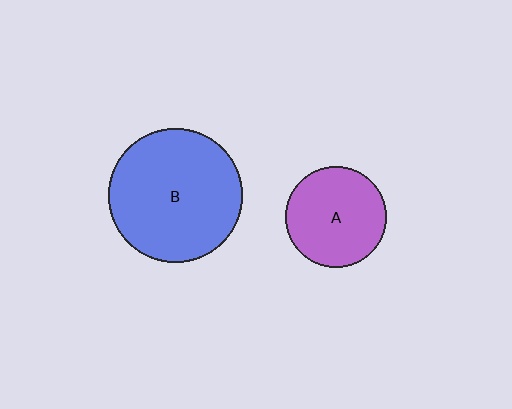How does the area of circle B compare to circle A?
Approximately 1.8 times.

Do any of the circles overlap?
No, none of the circles overlap.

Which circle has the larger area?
Circle B (blue).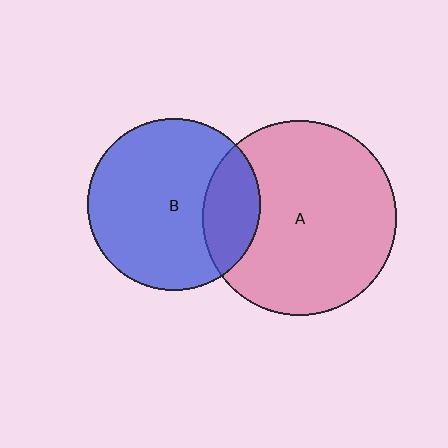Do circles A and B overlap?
Yes.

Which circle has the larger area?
Circle A (pink).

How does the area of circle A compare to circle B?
Approximately 1.3 times.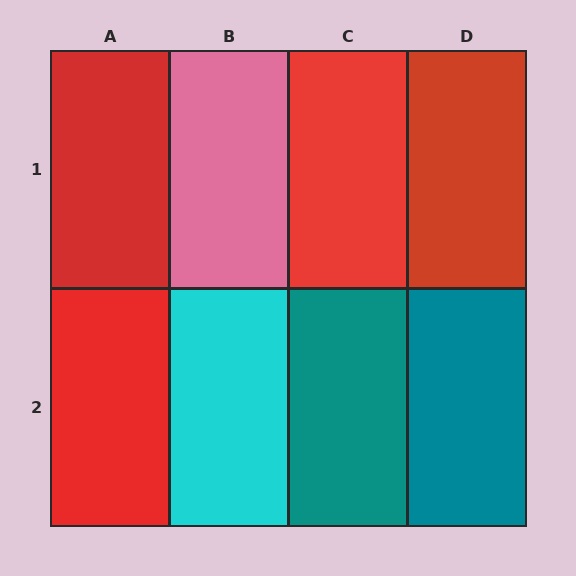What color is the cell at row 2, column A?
Red.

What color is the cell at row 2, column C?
Teal.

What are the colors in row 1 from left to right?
Red, pink, red, red.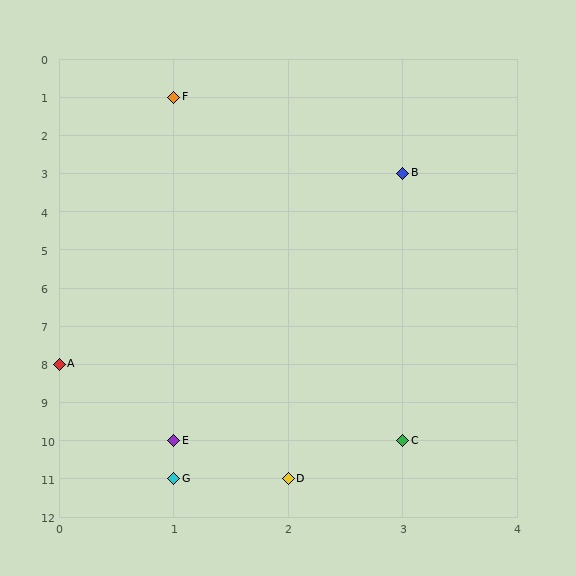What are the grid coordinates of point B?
Point B is at grid coordinates (3, 3).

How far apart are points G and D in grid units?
Points G and D are 1 column apart.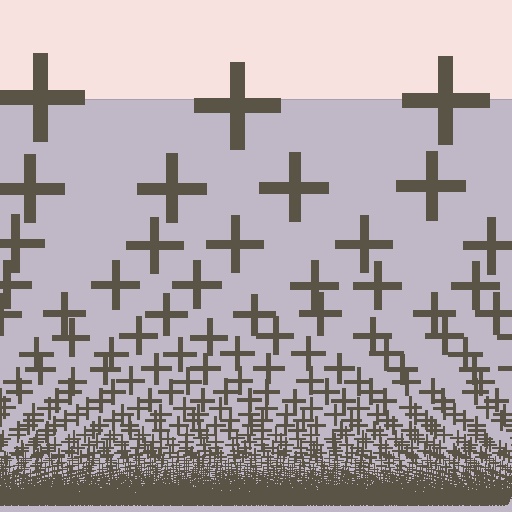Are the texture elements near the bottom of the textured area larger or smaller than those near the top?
Smaller. The gradient is inverted — elements near the bottom are smaller and denser.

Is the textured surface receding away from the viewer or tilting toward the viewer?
The surface appears to tilt toward the viewer. Texture elements get larger and sparser toward the top.